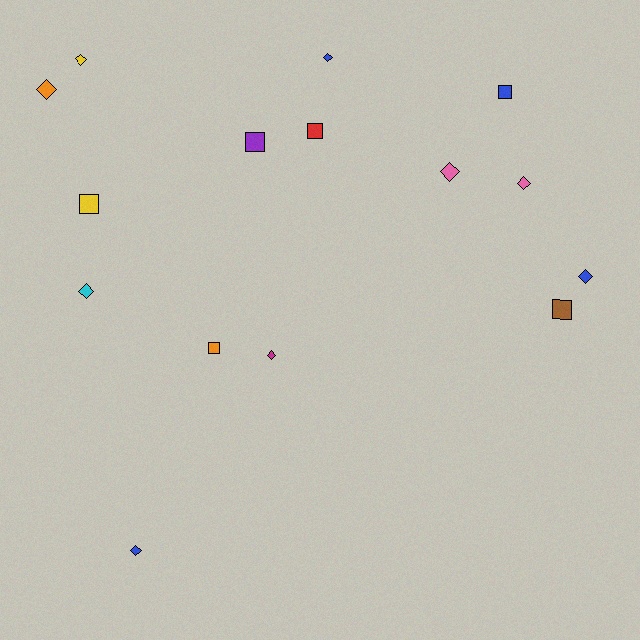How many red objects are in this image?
There is 1 red object.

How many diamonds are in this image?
There are 9 diamonds.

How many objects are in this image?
There are 15 objects.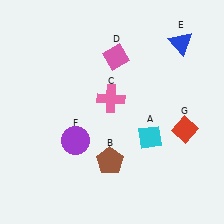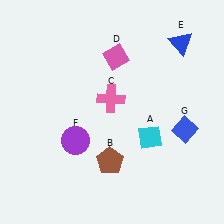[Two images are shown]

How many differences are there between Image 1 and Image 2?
There is 1 difference between the two images.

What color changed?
The diamond (G) changed from red in Image 1 to blue in Image 2.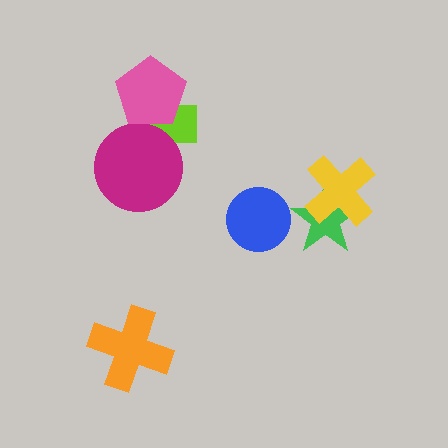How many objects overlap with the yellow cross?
1 object overlaps with the yellow cross.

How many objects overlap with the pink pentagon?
1 object overlaps with the pink pentagon.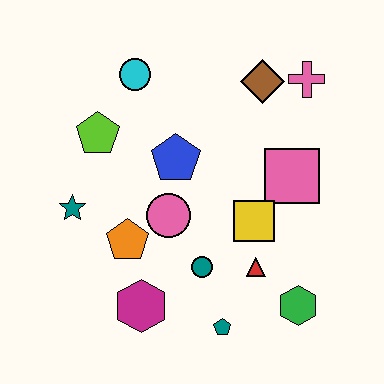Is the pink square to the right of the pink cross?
No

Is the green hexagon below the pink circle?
Yes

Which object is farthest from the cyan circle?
The green hexagon is farthest from the cyan circle.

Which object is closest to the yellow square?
The red triangle is closest to the yellow square.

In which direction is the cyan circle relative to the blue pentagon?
The cyan circle is above the blue pentagon.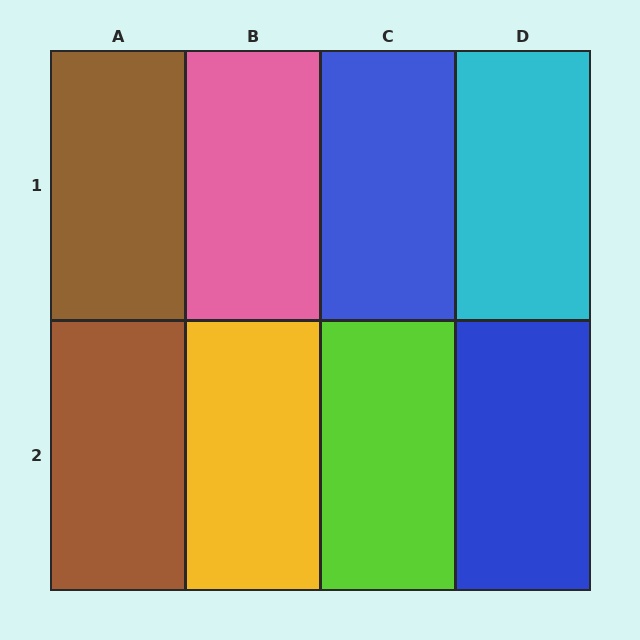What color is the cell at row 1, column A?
Brown.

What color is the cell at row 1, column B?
Pink.